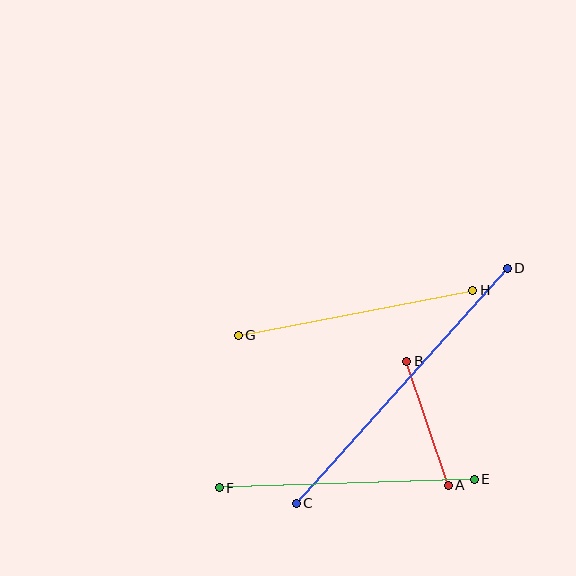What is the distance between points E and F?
The distance is approximately 255 pixels.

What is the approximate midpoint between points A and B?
The midpoint is at approximately (428, 423) pixels.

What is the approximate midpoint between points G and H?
The midpoint is at approximately (355, 313) pixels.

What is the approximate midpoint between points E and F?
The midpoint is at approximately (347, 484) pixels.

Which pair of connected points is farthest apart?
Points C and D are farthest apart.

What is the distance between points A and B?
The distance is approximately 131 pixels.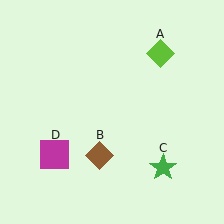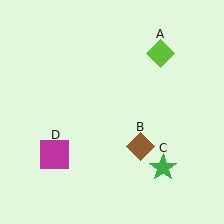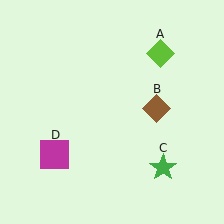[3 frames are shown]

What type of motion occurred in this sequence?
The brown diamond (object B) rotated counterclockwise around the center of the scene.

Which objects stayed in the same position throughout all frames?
Lime diamond (object A) and green star (object C) and magenta square (object D) remained stationary.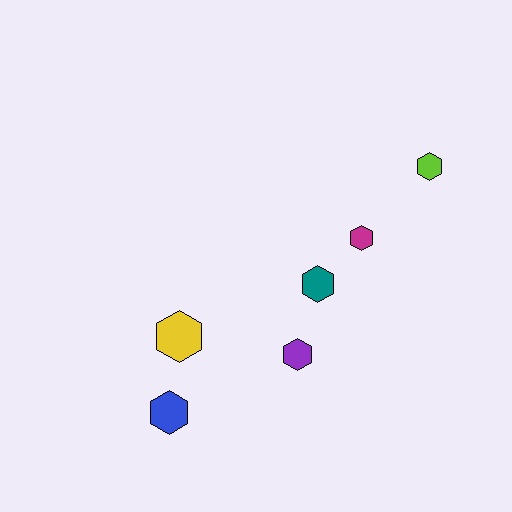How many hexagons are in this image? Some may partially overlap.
There are 6 hexagons.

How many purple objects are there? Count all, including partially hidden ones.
There is 1 purple object.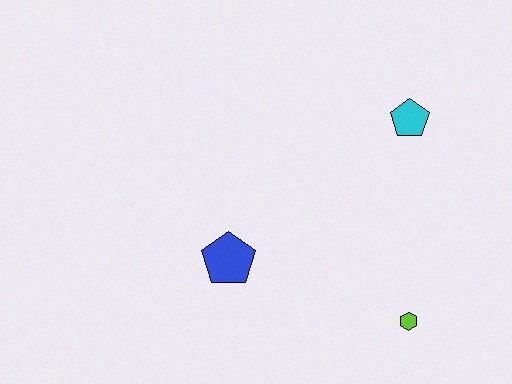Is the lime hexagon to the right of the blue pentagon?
Yes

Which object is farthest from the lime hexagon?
The cyan pentagon is farthest from the lime hexagon.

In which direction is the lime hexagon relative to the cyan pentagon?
The lime hexagon is below the cyan pentagon.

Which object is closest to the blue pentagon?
The lime hexagon is closest to the blue pentagon.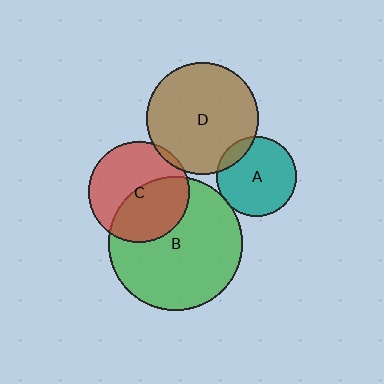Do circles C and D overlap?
Yes.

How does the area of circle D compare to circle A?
Approximately 2.0 times.